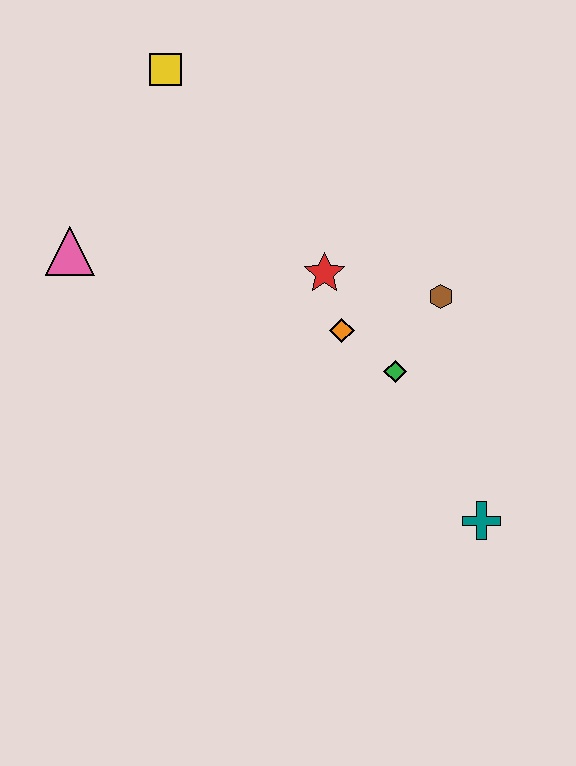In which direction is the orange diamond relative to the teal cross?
The orange diamond is above the teal cross.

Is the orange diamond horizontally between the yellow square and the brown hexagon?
Yes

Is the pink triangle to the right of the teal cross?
No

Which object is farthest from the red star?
The teal cross is farthest from the red star.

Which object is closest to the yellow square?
The pink triangle is closest to the yellow square.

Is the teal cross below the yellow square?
Yes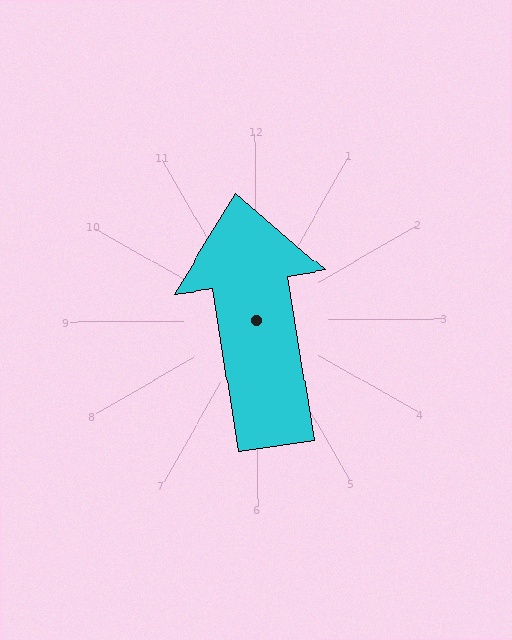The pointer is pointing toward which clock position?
Roughly 12 o'clock.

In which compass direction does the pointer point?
North.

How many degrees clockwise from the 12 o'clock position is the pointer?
Approximately 351 degrees.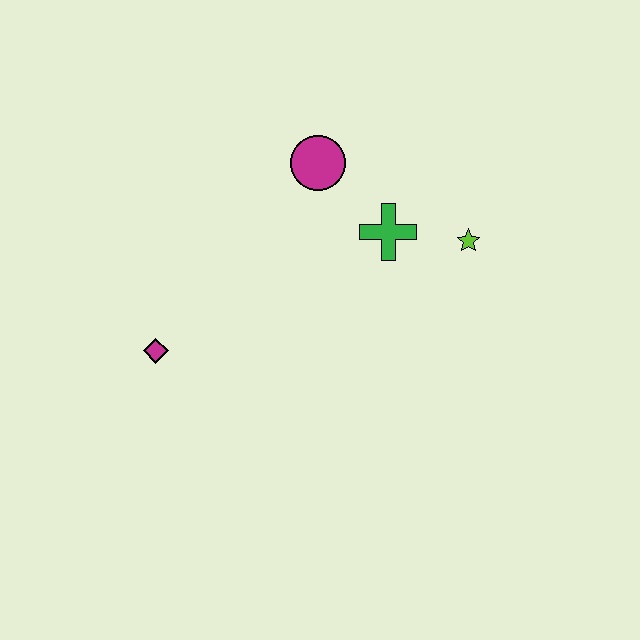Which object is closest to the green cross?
The lime star is closest to the green cross.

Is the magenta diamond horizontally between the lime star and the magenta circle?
No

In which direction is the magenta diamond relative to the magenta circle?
The magenta diamond is below the magenta circle.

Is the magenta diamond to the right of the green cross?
No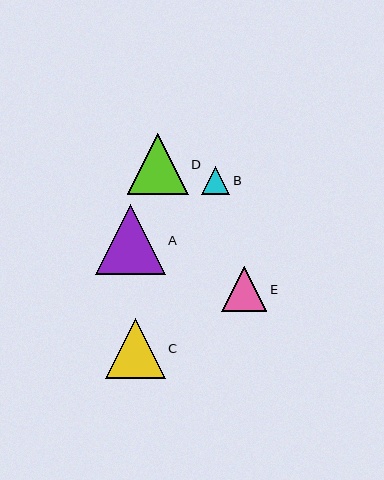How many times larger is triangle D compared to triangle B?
Triangle D is approximately 2.2 times the size of triangle B.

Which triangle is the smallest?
Triangle B is the smallest with a size of approximately 28 pixels.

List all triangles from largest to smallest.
From largest to smallest: A, D, C, E, B.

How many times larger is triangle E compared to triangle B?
Triangle E is approximately 1.6 times the size of triangle B.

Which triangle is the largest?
Triangle A is the largest with a size of approximately 69 pixels.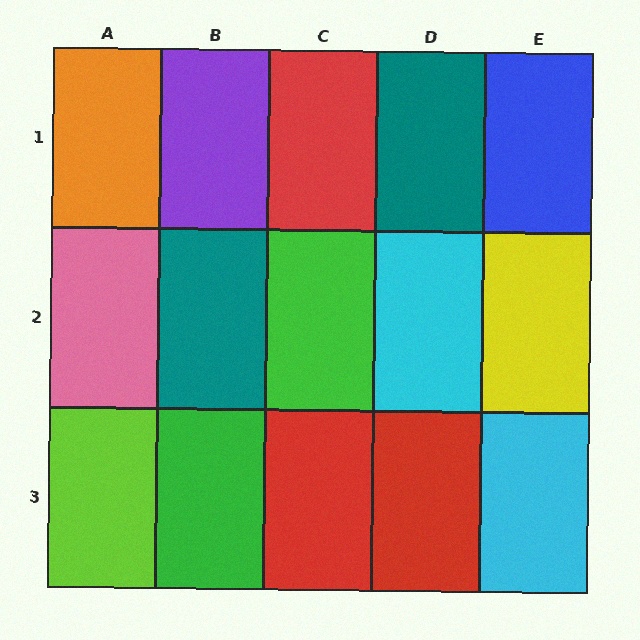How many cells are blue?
1 cell is blue.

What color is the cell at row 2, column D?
Cyan.